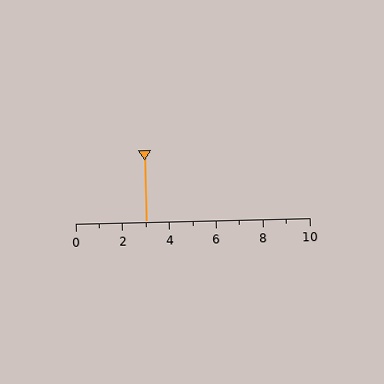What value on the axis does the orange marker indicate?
The marker indicates approximately 3.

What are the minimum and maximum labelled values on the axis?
The axis runs from 0 to 10.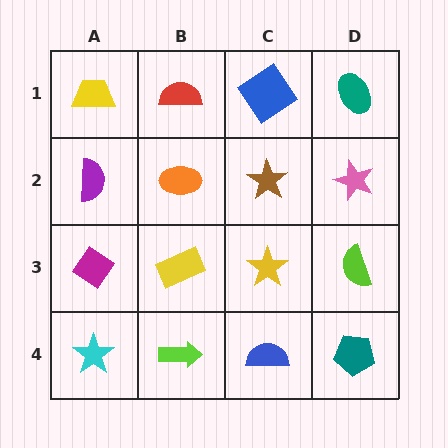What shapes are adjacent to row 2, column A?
A yellow trapezoid (row 1, column A), a magenta diamond (row 3, column A), an orange ellipse (row 2, column B).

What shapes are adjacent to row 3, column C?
A brown star (row 2, column C), a blue semicircle (row 4, column C), a yellow rectangle (row 3, column B), a lime semicircle (row 3, column D).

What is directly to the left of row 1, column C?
A red semicircle.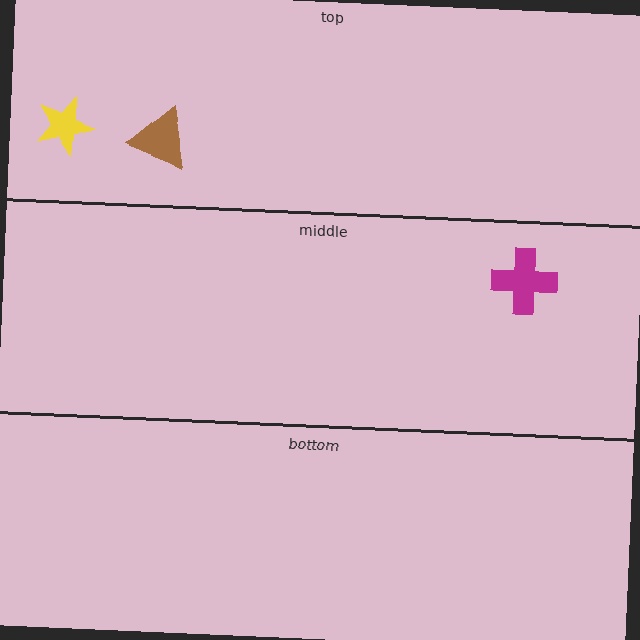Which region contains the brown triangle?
The top region.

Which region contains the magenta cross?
The middle region.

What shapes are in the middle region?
The magenta cross.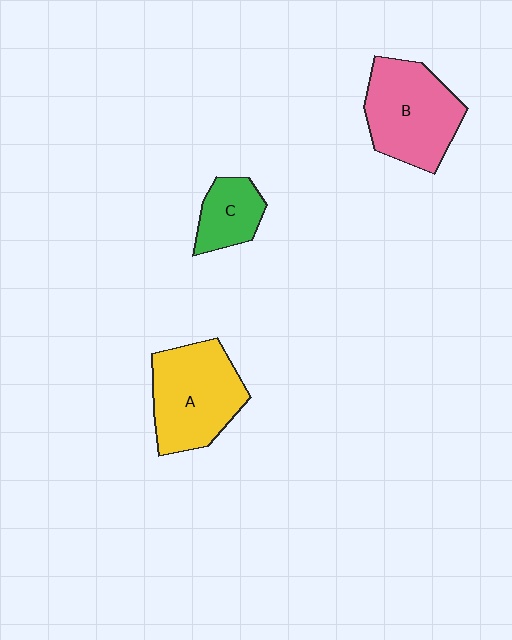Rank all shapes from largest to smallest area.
From largest to smallest: A (yellow), B (pink), C (green).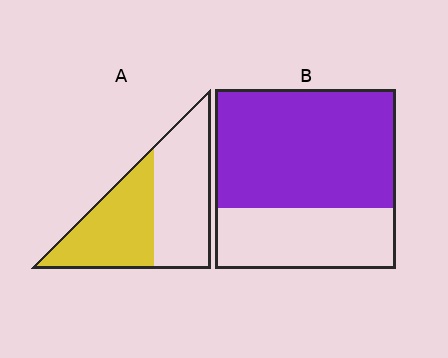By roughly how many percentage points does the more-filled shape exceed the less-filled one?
By roughly 20 percentage points (B over A).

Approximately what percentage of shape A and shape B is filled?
A is approximately 45% and B is approximately 65%.